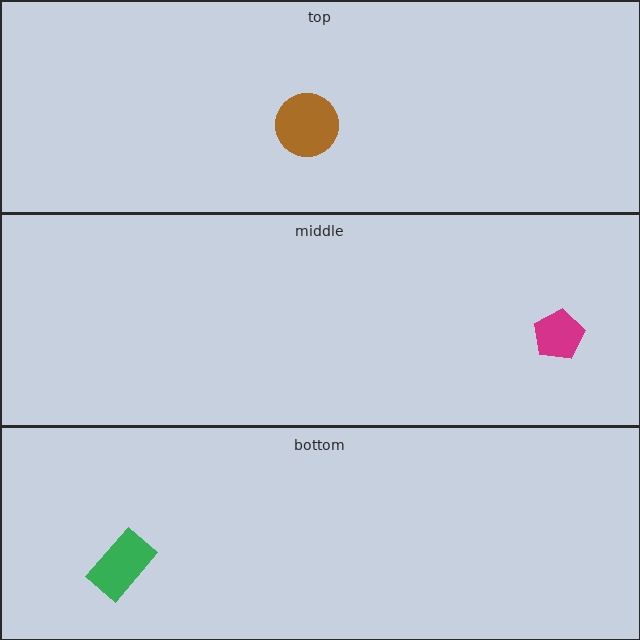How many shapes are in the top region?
1.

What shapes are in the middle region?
The magenta pentagon.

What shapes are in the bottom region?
The green rectangle.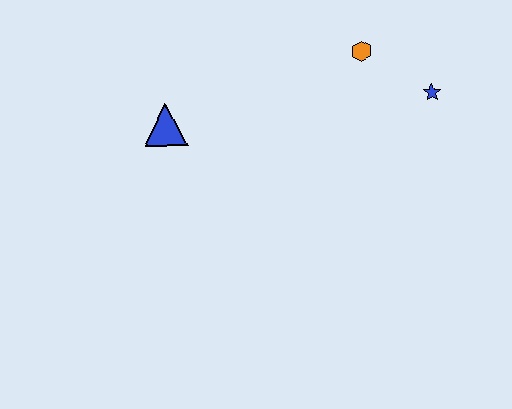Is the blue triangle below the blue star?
Yes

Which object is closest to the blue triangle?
The orange hexagon is closest to the blue triangle.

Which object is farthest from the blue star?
The blue triangle is farthest from the blue star.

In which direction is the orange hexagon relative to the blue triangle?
The orange hexagon is to the right of the blue triangle.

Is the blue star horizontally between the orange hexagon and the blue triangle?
No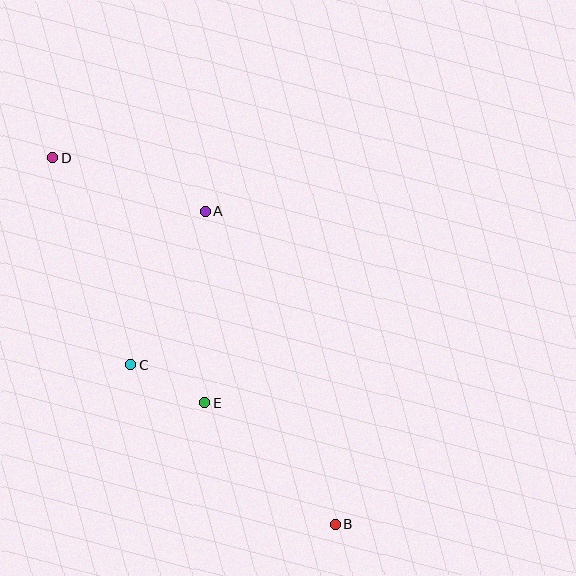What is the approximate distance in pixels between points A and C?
The distance between A and C is approximately 170 pixels.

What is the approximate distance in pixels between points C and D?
The distance between C and D is approximately 221 pixels.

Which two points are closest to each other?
Points C and E are closest to each other.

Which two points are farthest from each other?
Points B and D are farthest from each other.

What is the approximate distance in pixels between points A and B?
The distance between A and B is approximately 339 pixels.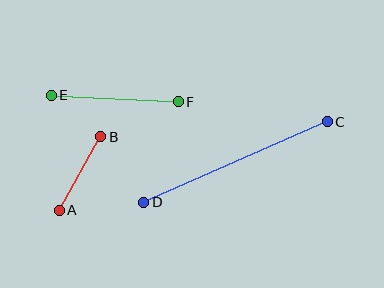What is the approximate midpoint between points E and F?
The midpoint is at approximately (115, 99) pixels.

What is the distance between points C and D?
The distance is approximately 201 pixels.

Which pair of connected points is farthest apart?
Points C and D are farthest apart.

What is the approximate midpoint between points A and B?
The midpoint is at approximately (80, 173) pixels.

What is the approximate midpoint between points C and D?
The midpoint is at approximately (235, 162) pixels.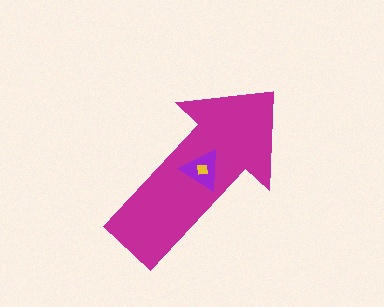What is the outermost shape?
The magenta arrow.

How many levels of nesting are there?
3.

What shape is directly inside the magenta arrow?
The purple triangle.